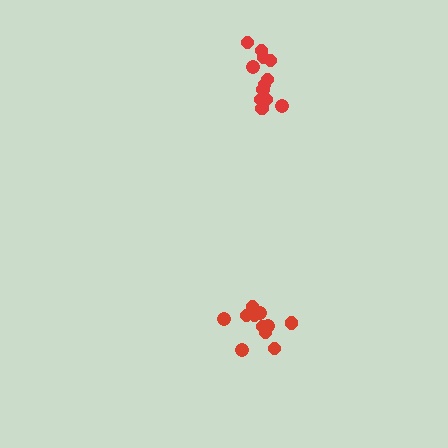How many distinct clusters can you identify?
There are 2 distinct clusters.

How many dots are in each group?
Group 1: 12 dots, Group 2: 11 dots (23 total).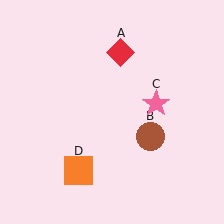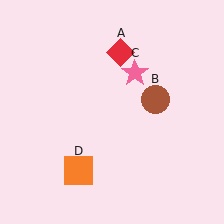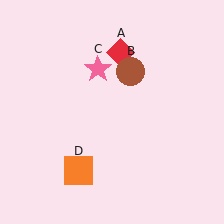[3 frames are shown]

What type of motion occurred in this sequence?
The brown circle (object B), pink star (object C) rotated counterclockwise around the center of the scene.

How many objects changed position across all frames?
2 objects changed position: brown circle (object B), pink star (object C).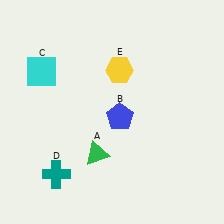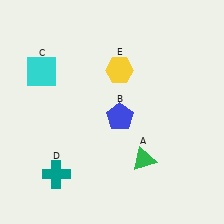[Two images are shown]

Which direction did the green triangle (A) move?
The green triangle (A) moved right.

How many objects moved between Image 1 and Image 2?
1 object moved between the two images.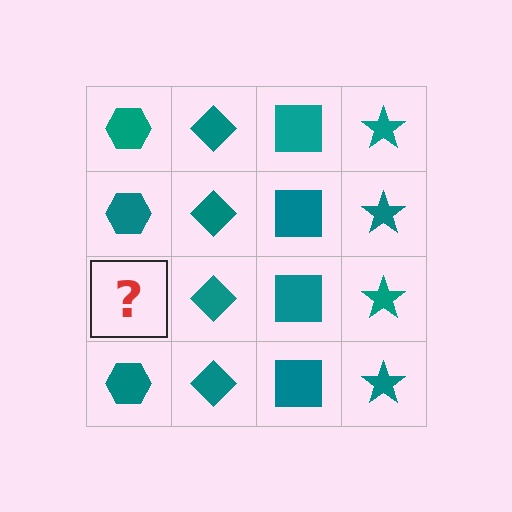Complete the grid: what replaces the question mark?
The question mark should be replaced with a teal hexagon.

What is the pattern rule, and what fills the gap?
The rule is that each column has a consistent shape. The gap should be filled with a teal hexagon.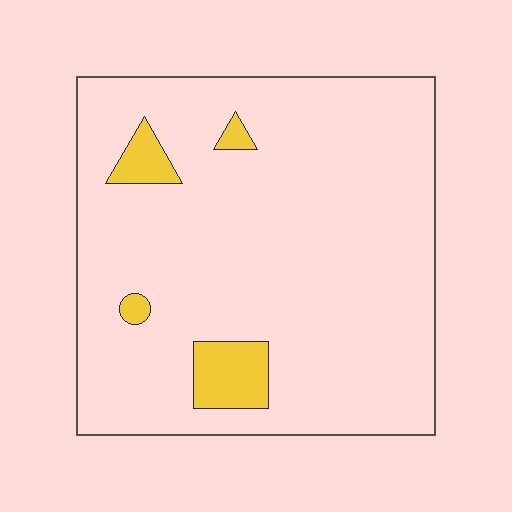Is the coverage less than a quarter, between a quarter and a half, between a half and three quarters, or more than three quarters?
Less than a quarter.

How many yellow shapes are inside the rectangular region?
4.